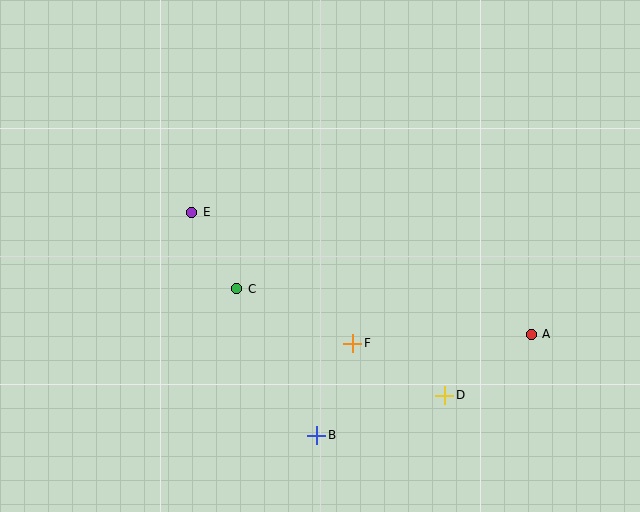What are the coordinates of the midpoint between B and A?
The midpoint between B and A is at (424, 385).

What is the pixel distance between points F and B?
The distance between F and B is 99 pixels.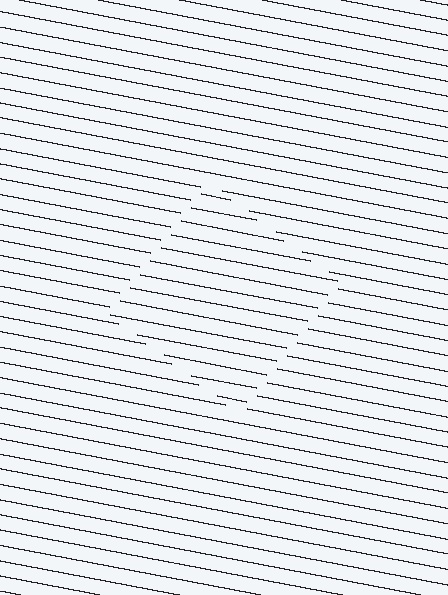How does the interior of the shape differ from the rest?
The interior of the shape contains the same grating, shifted by half a period — the contour is defined by the phase discontinuity where line-ends from the inner and outer gratings abut.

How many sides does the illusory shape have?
4 sides — the line-ends trace a square.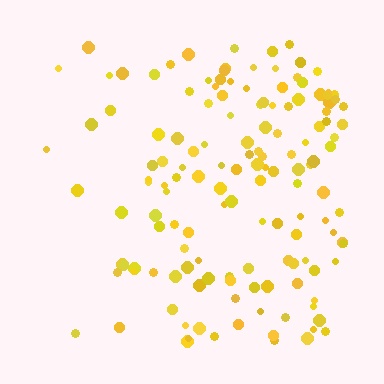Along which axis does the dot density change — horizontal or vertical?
Horizontal.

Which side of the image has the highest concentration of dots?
The right.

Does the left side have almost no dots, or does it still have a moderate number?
Still a moderate number, just noticeably fewer than the right.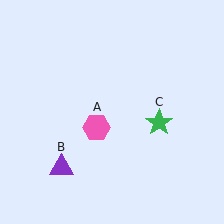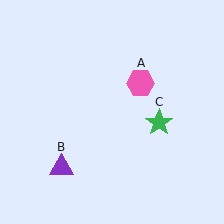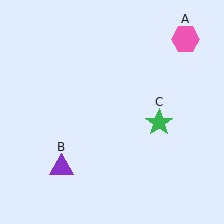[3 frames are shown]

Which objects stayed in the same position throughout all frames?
Purple triangle (object B) and green star (object C) remained stationary.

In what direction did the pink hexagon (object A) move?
The pink hexagon (object A) moved up and to the right.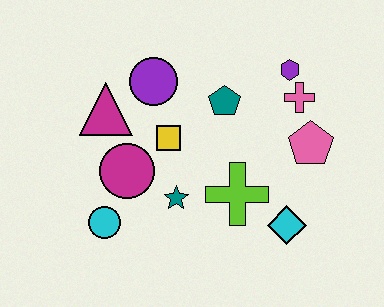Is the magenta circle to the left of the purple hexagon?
Yes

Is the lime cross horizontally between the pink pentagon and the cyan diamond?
No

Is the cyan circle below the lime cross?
Yes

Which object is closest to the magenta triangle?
The purple circle is closest to the magenta triangle.